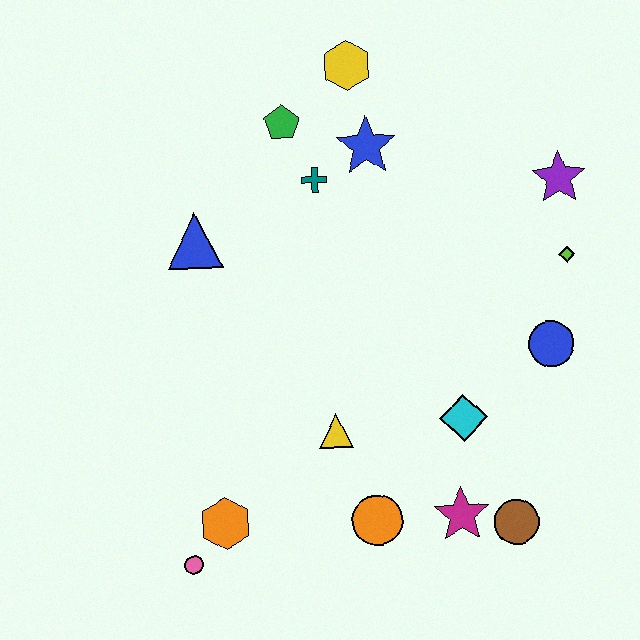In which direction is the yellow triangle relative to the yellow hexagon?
The yellow triangle is below the yellow hexagon.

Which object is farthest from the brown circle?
The yellow hexagon is farthest from the brown circle.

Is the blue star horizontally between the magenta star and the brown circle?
No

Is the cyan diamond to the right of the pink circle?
Yes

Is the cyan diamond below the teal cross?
Yes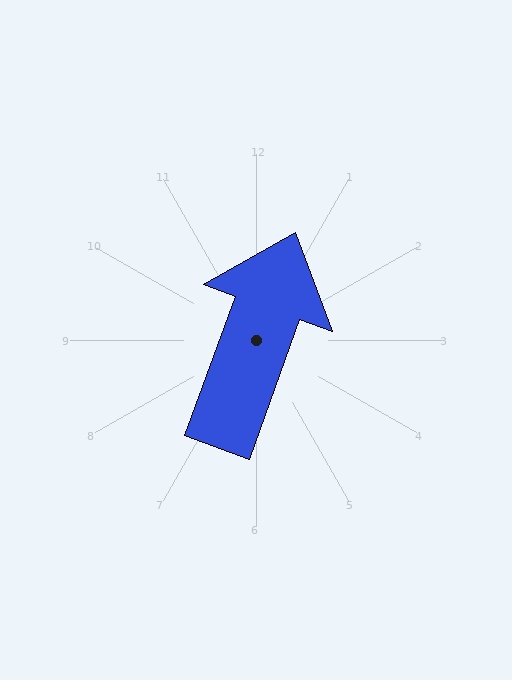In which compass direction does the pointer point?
North.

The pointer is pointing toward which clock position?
Roughly 1 o'clock.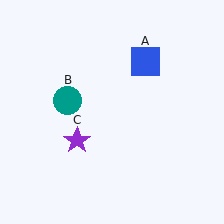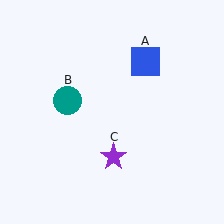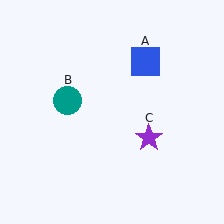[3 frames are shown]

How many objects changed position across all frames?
1 object changed position: purple star (object C).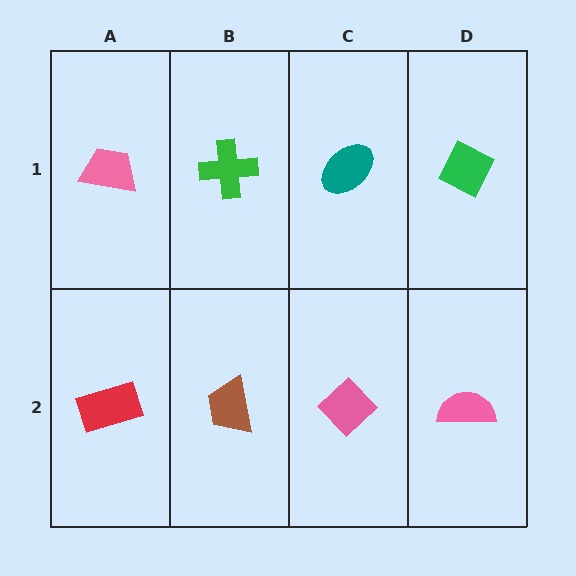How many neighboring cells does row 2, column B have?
3.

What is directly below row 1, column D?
A pink semicircle.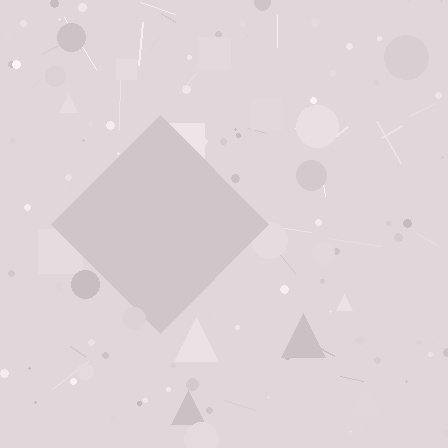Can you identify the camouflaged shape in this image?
The camouflaged shape is a diamond.